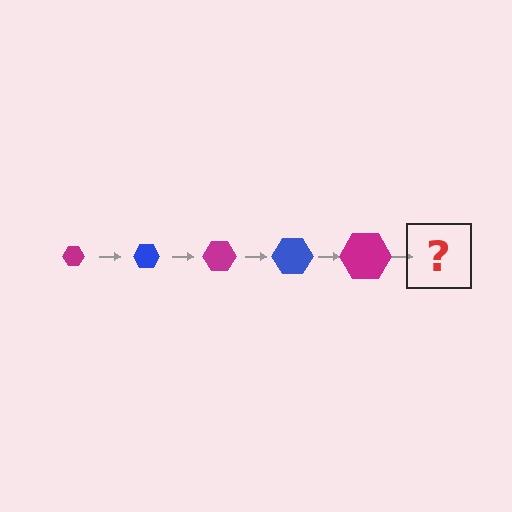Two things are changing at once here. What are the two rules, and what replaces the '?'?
The two rules are that the hexagon grows larger each step and the color cycles through magenta and blue. The '?' should be a blue hexagon, larger than the previous one.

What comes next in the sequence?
The next element should be a blue hexagon, larger than the previous one.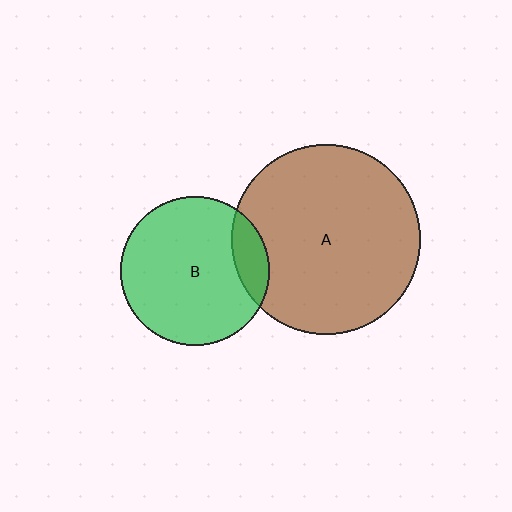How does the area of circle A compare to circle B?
Approximately 1.6 times.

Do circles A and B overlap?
Yes.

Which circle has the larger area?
Circle A (brown).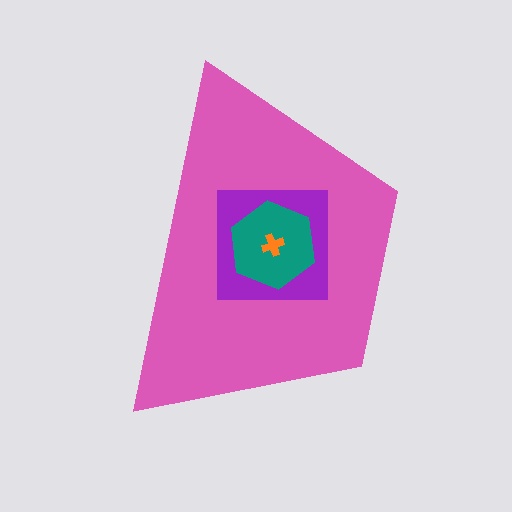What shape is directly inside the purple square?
The teal hexagon.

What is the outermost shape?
The pink trapezoid.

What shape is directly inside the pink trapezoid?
The purple square.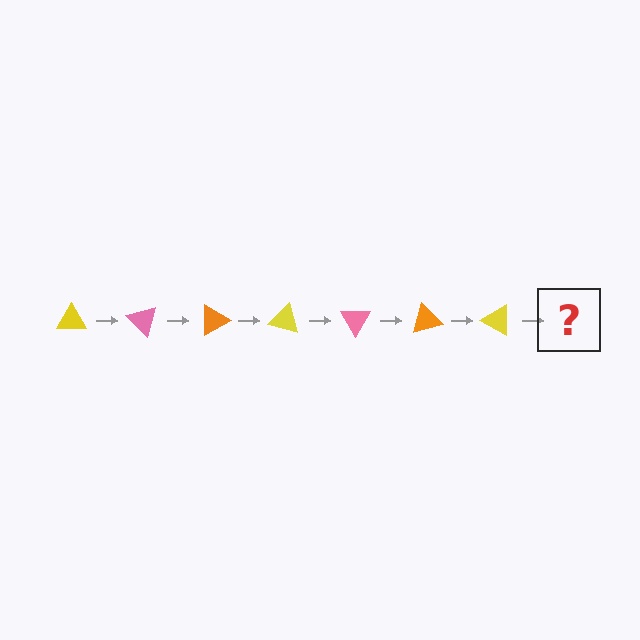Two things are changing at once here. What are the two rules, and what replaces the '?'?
The two rules are that it rotates 45 degrees each step and the color cycles through yellow, pink, and orange. The '?' should be a pink triangle, rotated 315 degrees from the start.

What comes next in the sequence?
The next element should be a pink triangle, rotated 315 degrees from the start.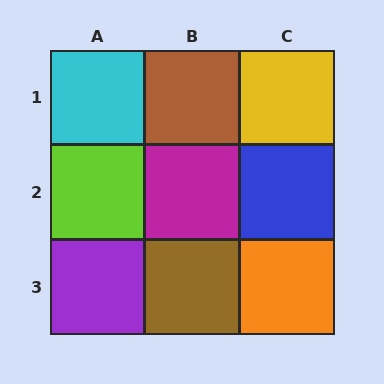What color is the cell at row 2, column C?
Blue.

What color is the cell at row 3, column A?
Purple.